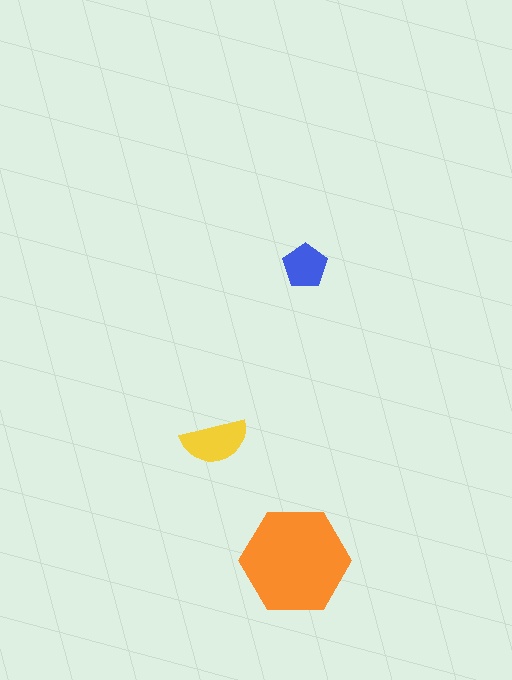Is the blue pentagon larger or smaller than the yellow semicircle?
Smaller.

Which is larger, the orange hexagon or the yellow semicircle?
The orange hexagon.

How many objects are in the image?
There are 3 objects in the image.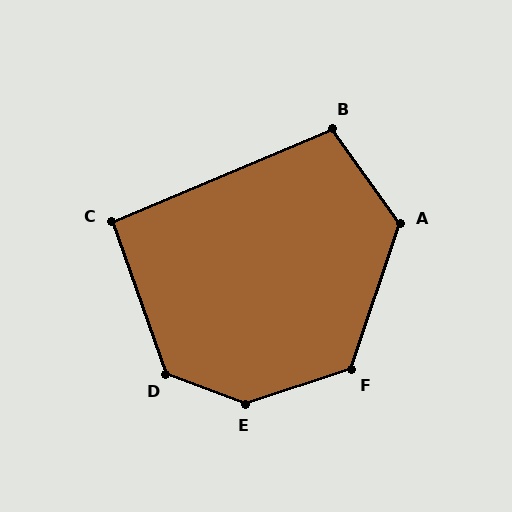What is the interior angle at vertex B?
Approximately 103 degrees (obtuse).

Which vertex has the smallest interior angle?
C, at approximately 93 degrees.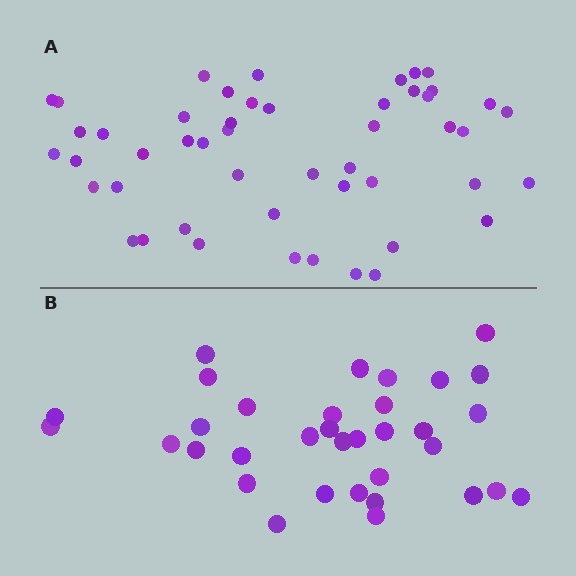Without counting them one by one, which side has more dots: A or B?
Region A (the top region) has more dots.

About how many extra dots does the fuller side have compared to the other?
Region A has approximately 15 more dots than region B.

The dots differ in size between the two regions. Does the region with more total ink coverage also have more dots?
No. Region B has more total ink coverage because its dots are larger, but region A actually contains more individual dots. Total area can be misleading — the number of items is what matters here.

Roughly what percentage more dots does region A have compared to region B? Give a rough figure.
About 45% more.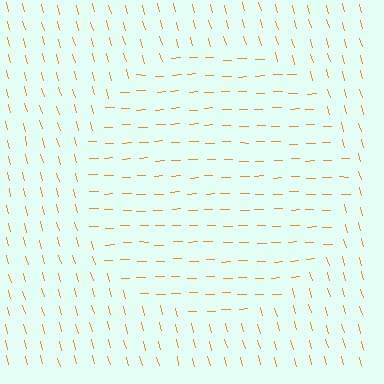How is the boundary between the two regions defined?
The boundary is defined purely by a change in line orientation (approximately 76 degrees difference). All lines are the same color and thickness.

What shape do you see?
I see a circle.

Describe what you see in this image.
The image is filled with small orange line segments. A circle region in the image has lines oriented differently from the surrounding lines, creating a visible texture boundary.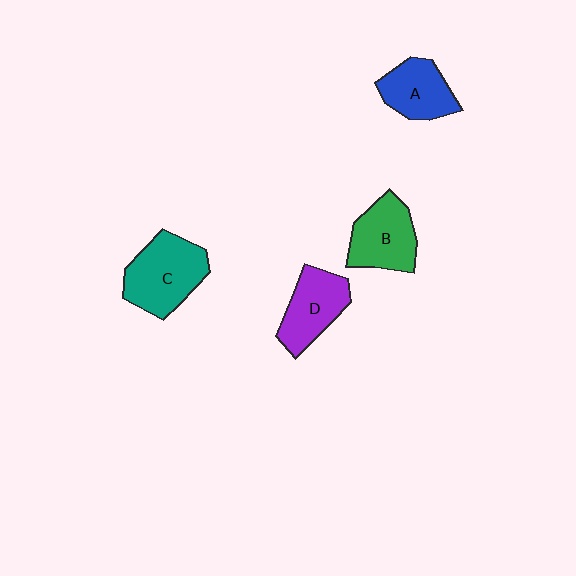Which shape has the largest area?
Shape C (teal).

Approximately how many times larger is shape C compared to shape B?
Approximately 1.2 times.